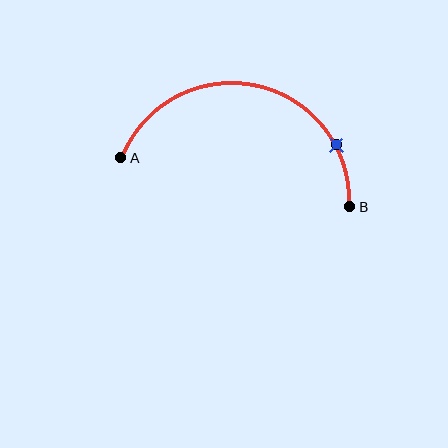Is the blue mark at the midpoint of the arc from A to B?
No. The blue mark lies on the arc but is closer to endpoint B. The arc midpoint would be at the point on the curve equidistant along the arc from both A and B.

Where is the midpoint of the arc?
The arc midpoint is the point on the curve farthest from the straight line joining A and B. It sits above that line.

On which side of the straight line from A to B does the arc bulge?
The arc bulges above the straight line connecting A and B.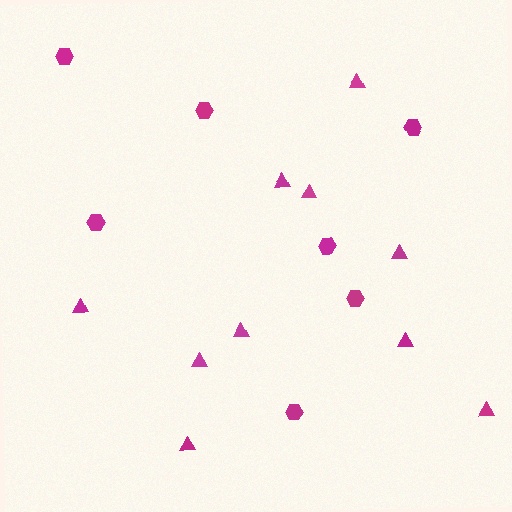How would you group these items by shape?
There are 2 groups: one group of hexagons (7) and one group of triangles (10).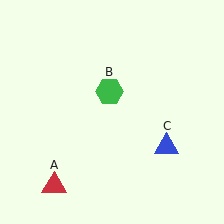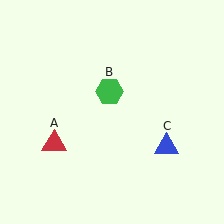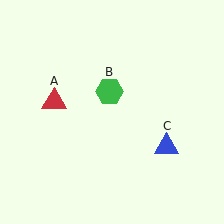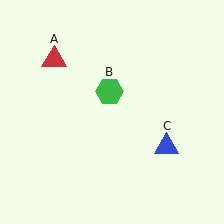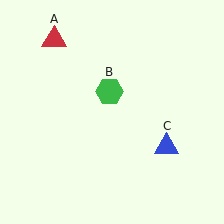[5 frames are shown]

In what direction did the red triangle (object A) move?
The red triangle (object A) moved up.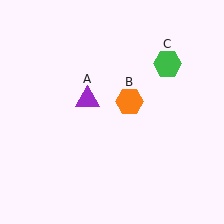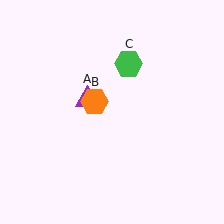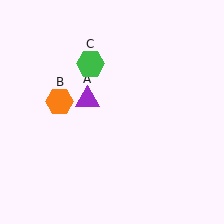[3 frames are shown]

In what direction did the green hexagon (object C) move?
The green hexagon (object C) moved left.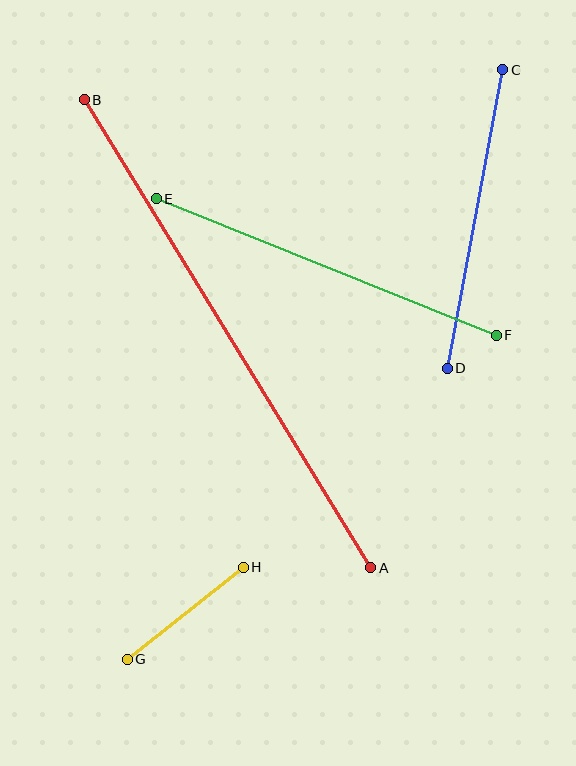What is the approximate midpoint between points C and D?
The midpoint is at approximately (475, 219) pixels.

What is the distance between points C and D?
The distance is approximately 303 pixels.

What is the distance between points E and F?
The distance is approximately 366 pixels.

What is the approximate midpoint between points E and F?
The midpoint is at approximately (326, 267) pixels.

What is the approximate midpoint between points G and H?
The midpoint is at approximately (185, 613) pixels.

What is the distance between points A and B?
The distance is approximately 549 pixels.